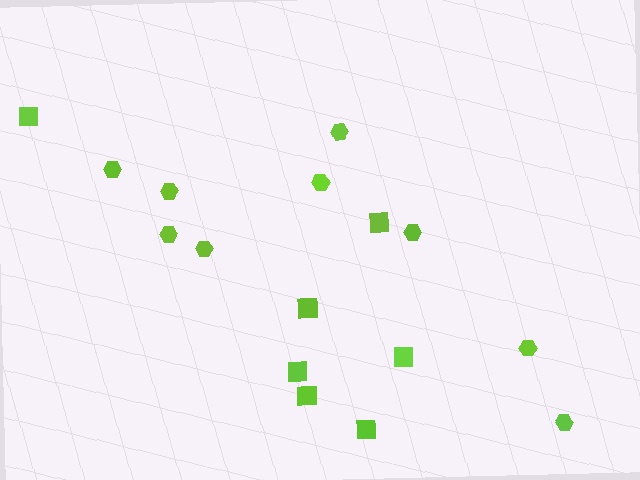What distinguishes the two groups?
There are 2 groups: one group of hexagons (9) and one group of squares (7).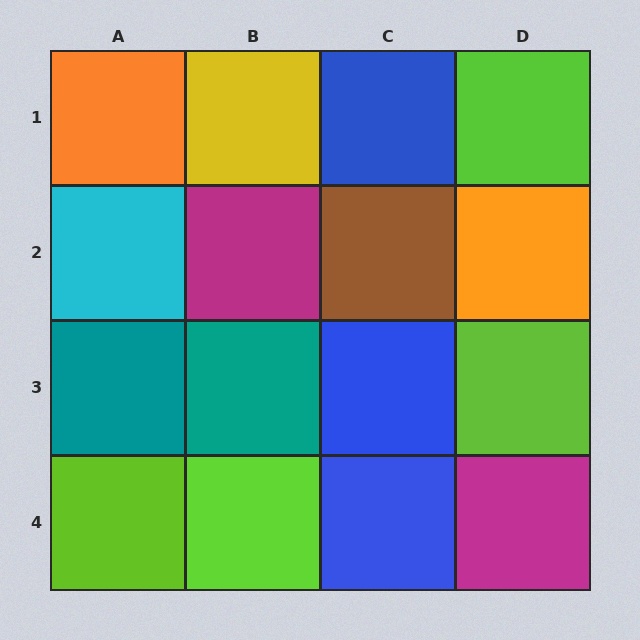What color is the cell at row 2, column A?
Cyan.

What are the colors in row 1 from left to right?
Orange, yellow, blue, lime.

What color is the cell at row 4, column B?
Lime.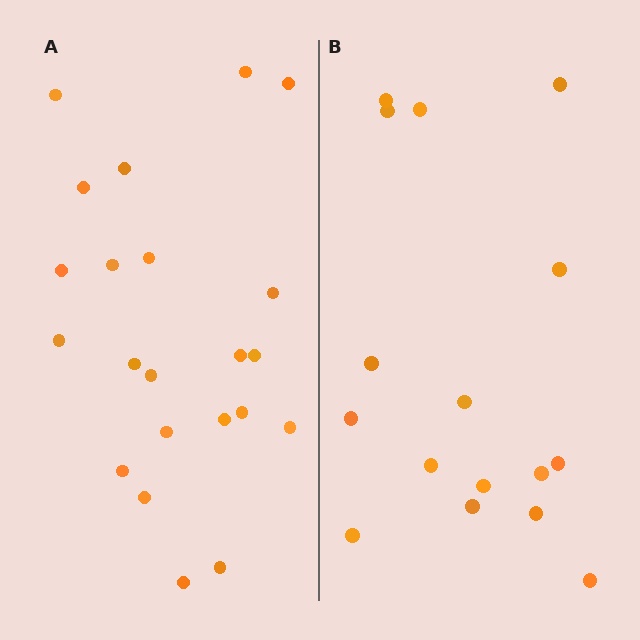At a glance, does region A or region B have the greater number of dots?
Region A (the left region) has more dots.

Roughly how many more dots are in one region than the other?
Region A has about 6 more dots than region B.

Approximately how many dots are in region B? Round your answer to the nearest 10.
About 20 dots. (The exact count is 16, which rounds to 20.)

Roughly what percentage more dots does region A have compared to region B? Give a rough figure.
About 40% more.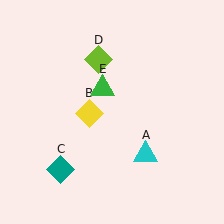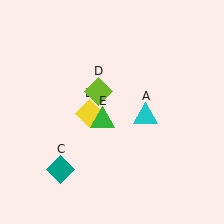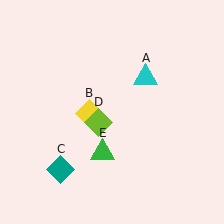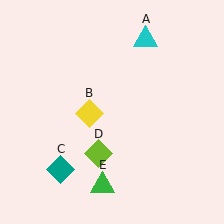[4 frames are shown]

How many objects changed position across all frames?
3 objects changed position: cyan triangle (object A), lime diamond (object D), green triangle (object E).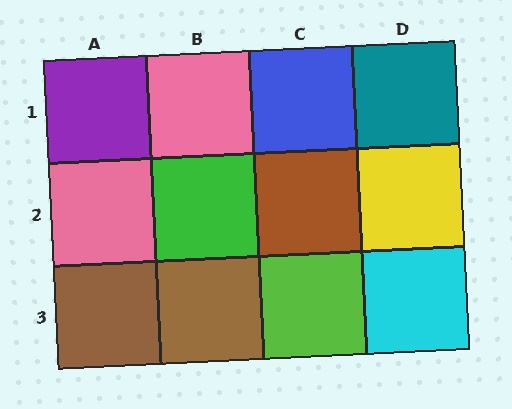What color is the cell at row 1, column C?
Blue.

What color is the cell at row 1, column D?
Teal.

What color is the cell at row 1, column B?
Pink.